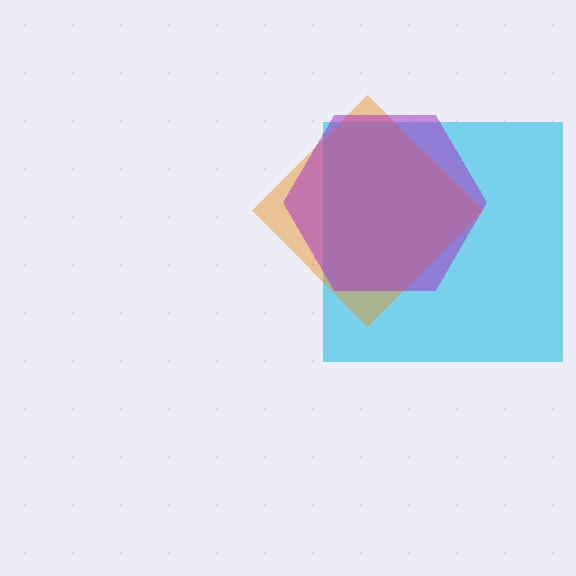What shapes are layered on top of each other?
The layered shapes are: a cyan square, an orange diamond, a purple hexagon.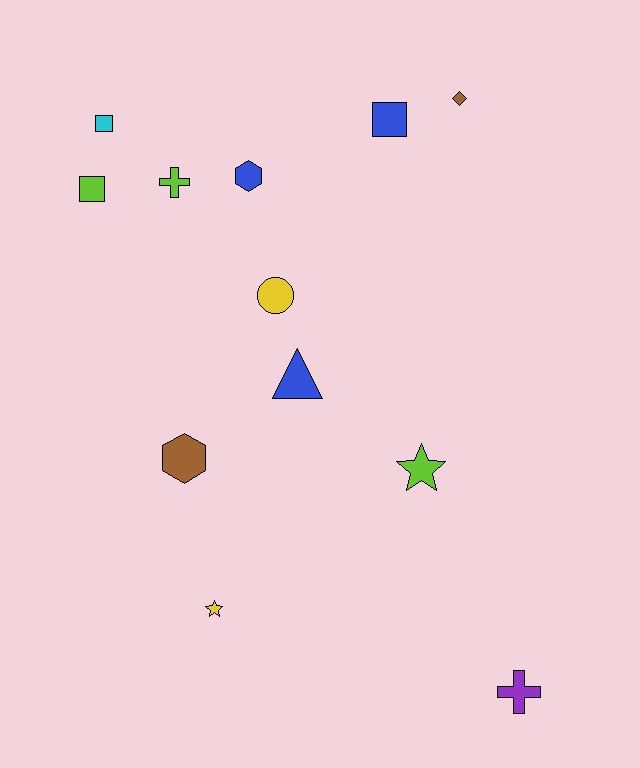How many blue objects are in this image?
There are 3 blue objects.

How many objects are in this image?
There are 12 objects.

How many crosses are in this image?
There are 2 crosses.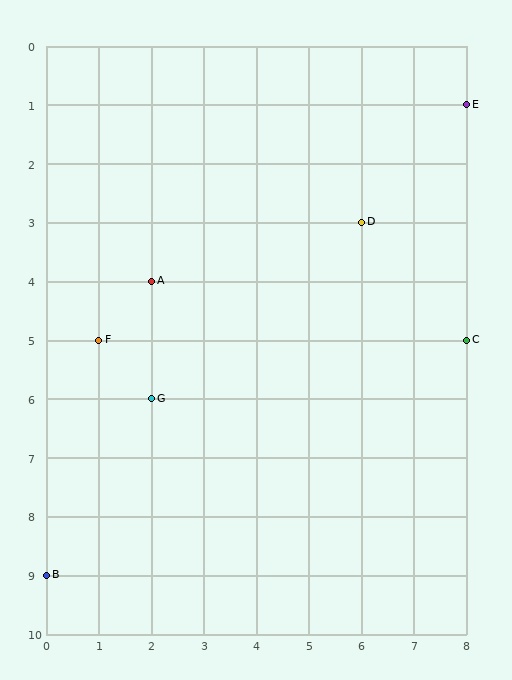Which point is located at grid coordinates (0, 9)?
Point B is at (0, 9).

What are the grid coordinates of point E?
Point E is at grid coordinates (8, 1).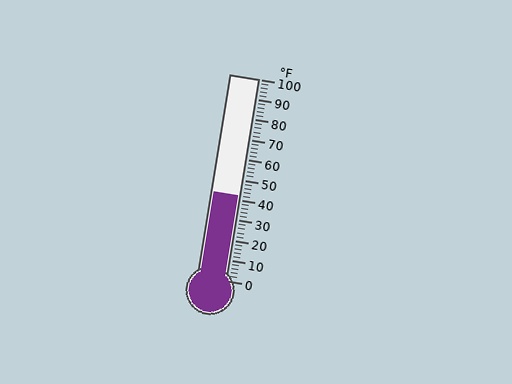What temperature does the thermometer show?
The thermometer shows approximately 42°F.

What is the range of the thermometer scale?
The thermometer scale ranges from 0°F to 100°F.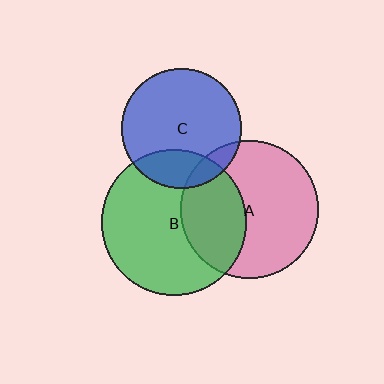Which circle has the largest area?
Circle B (green).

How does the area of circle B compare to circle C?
Approximately 1.5 times.